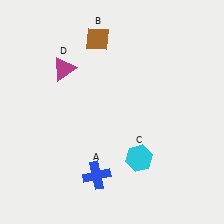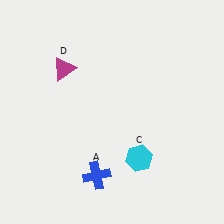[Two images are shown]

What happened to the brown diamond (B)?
The brown diamond (B) was removed in Image 2. It was in the top-left area of Image 1.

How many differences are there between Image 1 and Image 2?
There is 1 difference between the two images.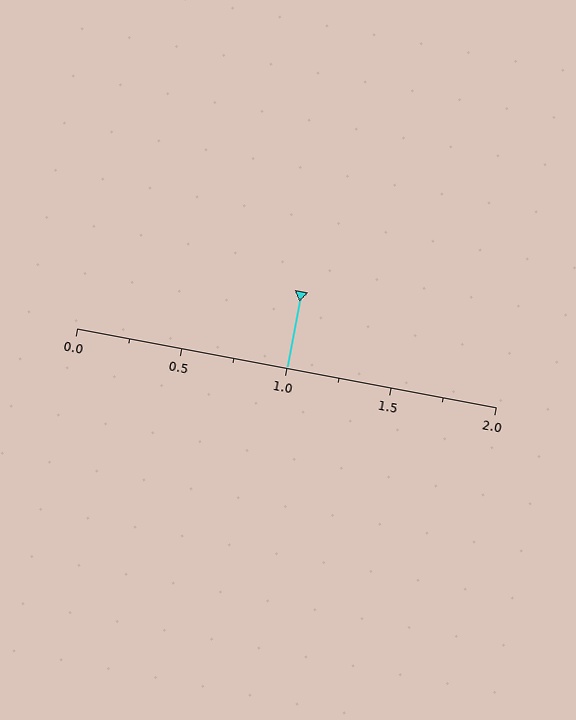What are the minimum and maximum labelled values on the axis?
The axis runs from 0.0 to 2.0.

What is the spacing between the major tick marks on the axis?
The major ticks are spaced 0.5 apart.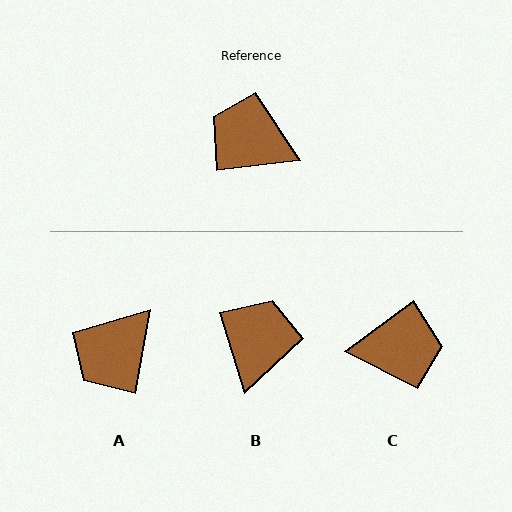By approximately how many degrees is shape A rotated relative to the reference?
Approximately 73 degrees counter-clockwise.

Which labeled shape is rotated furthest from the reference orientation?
C, about 150 degrees away.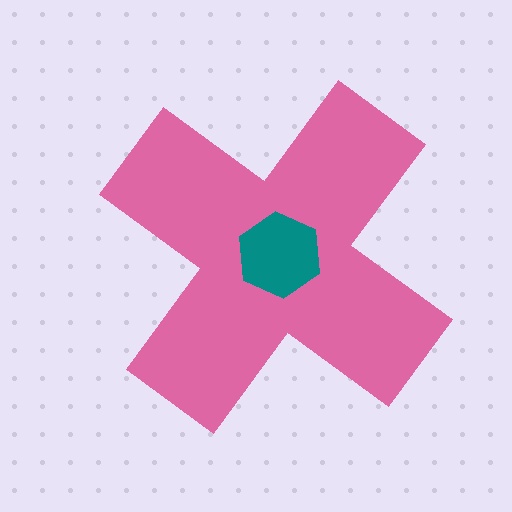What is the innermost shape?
The teal hexagon.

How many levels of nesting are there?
2.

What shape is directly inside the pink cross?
The teal hexagon.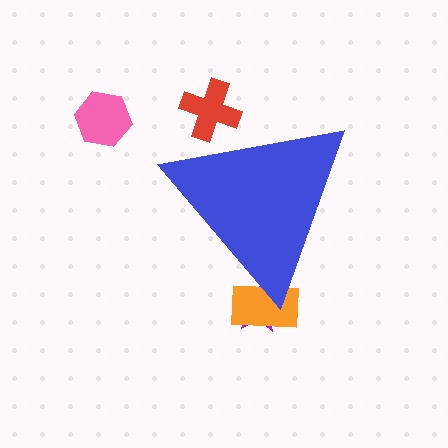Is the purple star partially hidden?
Yes, the purple star is partially hidden behind the blue triangle.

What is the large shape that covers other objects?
A blue triangle.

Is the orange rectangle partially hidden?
Yes, the orange rectangle is partially hidden behind the blue triangle.